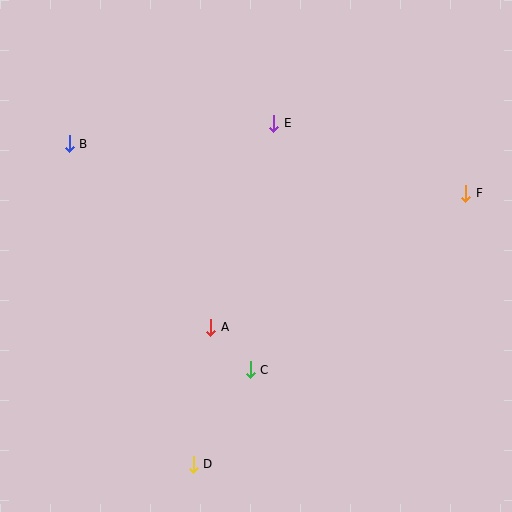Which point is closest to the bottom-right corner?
Point C is closest to the bottom-right corner.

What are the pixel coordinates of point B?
Point B is at (69, 144).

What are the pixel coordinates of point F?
Point F is at (466, 193).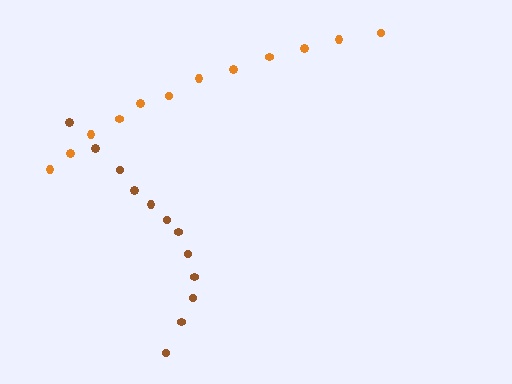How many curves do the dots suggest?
There are 2 distinct paths.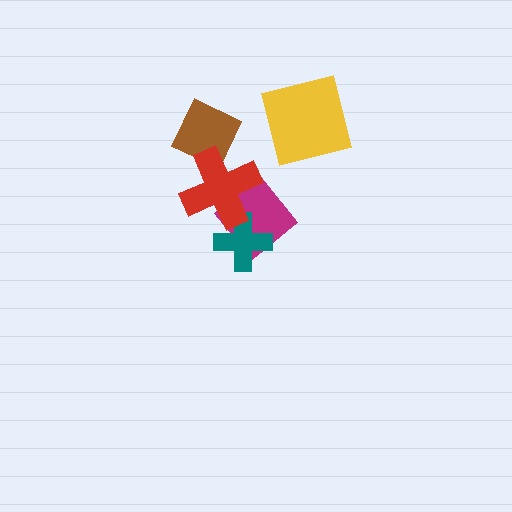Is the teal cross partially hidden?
Yes, it is partially covered by another shape.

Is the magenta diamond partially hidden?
Yes, it is partially covered by another shape.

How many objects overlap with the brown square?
1 object overlaps with the brown square.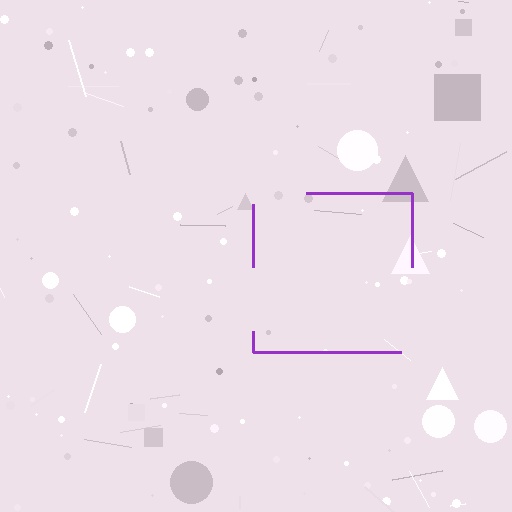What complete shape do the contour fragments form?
The contour fragments form a square.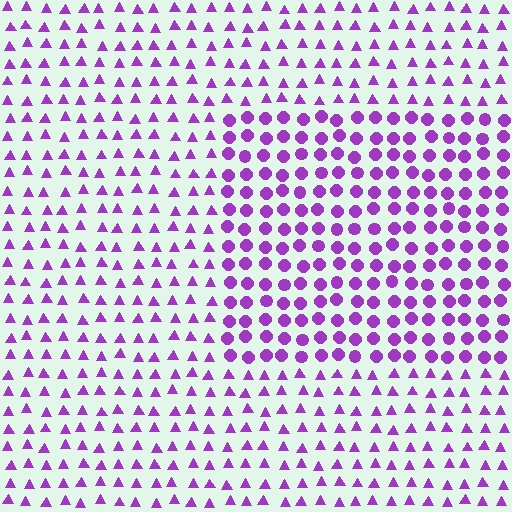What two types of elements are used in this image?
The image uses circles inside the rectangle region and triangles outside it.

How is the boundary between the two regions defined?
The boundary is defined by a change in element shape: circles inside vs. triangles outside. All elements share the same color and spacing.